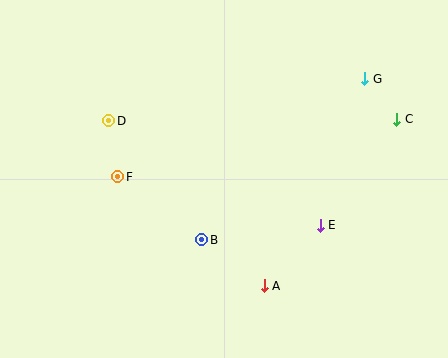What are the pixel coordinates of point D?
Point D is at (109, 121).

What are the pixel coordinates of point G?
Point G is at (365, 79).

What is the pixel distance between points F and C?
The distance between F and C is 285 pixels.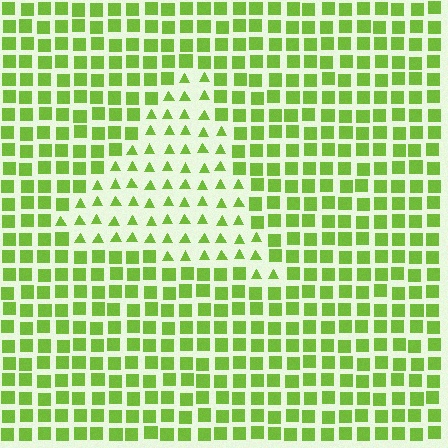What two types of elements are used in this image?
The image uses triangles inside the triangle region and squares outside it.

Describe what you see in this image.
The image is filled with small lime elements arranged in a uniform grid. A triangle-shaped region contains triangles, while the surrounding area contains squares. The boundary is defined purely by the change in element shape.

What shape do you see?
I see a triangle.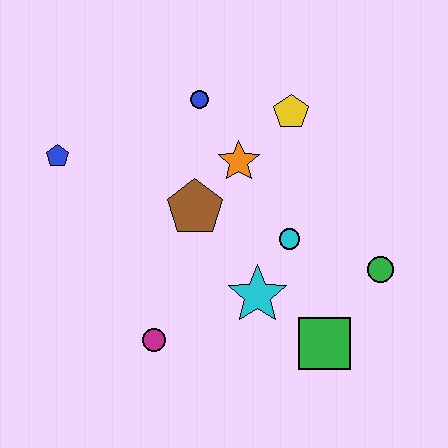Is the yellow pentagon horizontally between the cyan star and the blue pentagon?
No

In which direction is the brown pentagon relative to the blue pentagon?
The brown pentagon is to the right of the blue pentagon.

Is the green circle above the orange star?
No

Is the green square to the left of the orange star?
No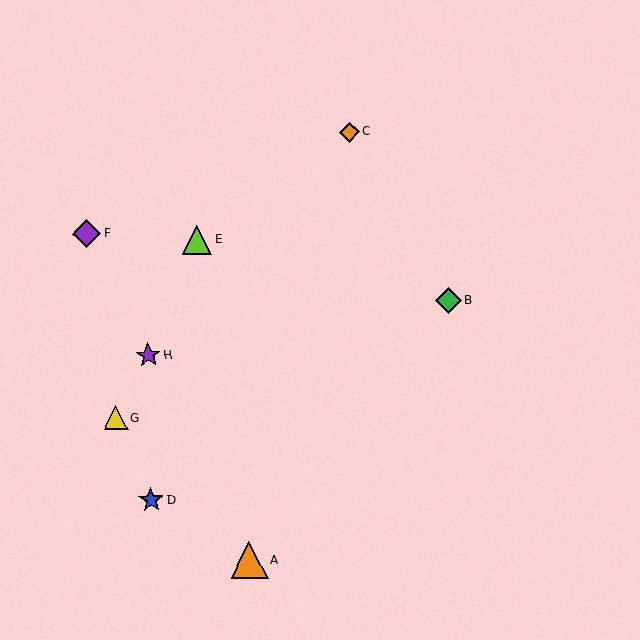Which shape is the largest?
The orange triangle (labeled A) is the largest.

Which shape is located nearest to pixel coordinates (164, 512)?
The blue star (labeled D) at (151, 500) is nearest to that location.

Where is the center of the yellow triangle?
The center of the yellow triangle is at (116, 417).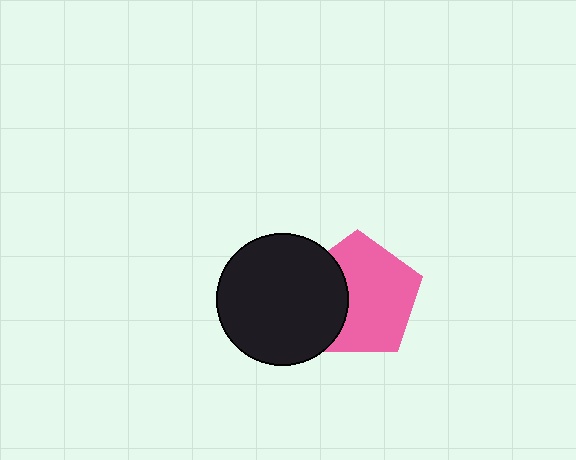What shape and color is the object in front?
The object in front is a black circle.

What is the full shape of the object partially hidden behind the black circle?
The partially hidden object is a pink pentagon.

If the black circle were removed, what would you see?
You would see the complete pink pentagon.